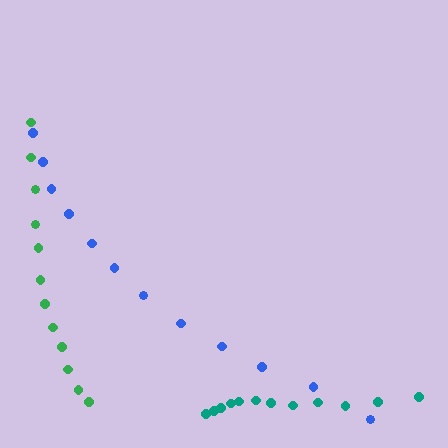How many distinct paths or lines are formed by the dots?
There are 3 distinct paths.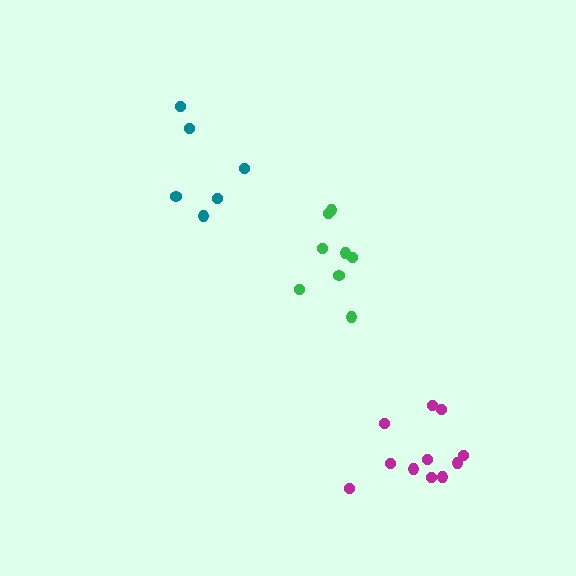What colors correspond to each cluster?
The clusters are colored: teal, green, magenta.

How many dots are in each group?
Group 1: 6 dots, Group 2: 8 dots, Group 3: 11 dots (25 total).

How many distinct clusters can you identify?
There are 3 distinct clusters.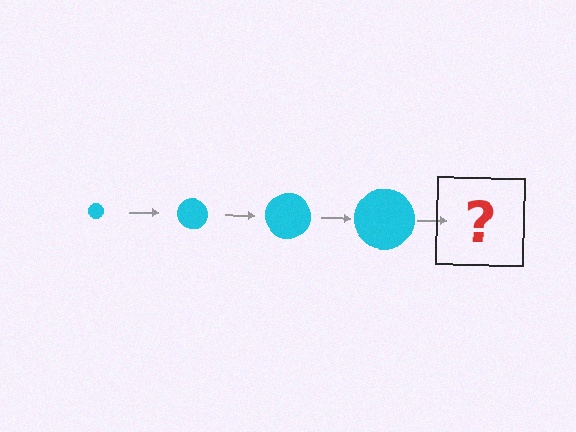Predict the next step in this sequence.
The next step is a cyan circle, larger than the previous one.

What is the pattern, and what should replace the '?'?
The pattern is that the circle gets progressively larger each step. The '?' should be a cyan circle, larger than the previous one.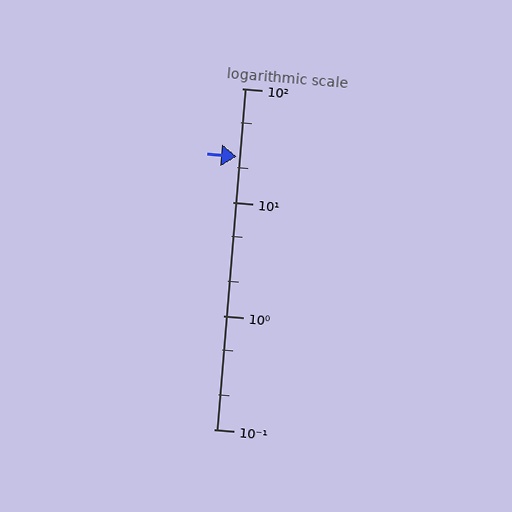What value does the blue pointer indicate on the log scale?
The pointer indicates approximately 25.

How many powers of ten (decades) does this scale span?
The scale spans 3 decades, from 0.1 to 100.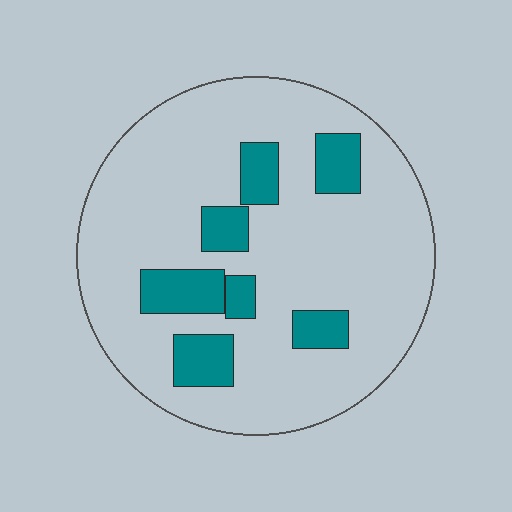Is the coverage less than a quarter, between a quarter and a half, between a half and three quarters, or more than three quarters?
Less than a quarter.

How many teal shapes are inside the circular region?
7.